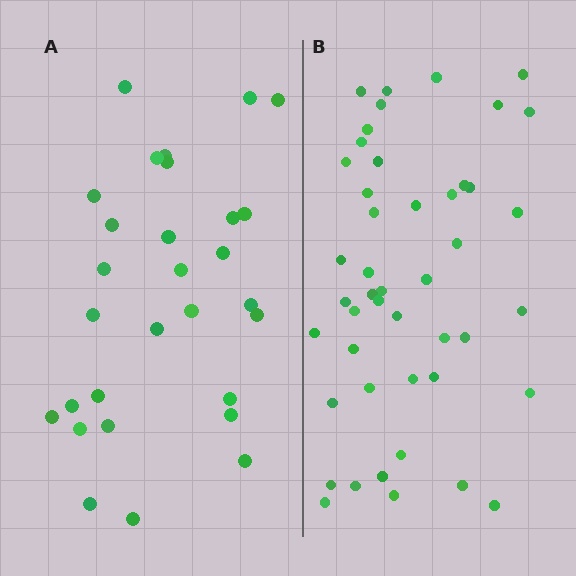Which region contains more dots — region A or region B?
Region B (the right region) has more dots.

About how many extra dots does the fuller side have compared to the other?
Region B has approximately 15 more dots than region A.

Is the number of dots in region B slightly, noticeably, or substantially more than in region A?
Region B has substantially more. The ratio is roughly 1.6 to 1.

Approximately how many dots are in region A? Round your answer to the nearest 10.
About 30 dots. (The exact count is 29, which rounds to 30.)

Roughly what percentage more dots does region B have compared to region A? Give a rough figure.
About 60% more.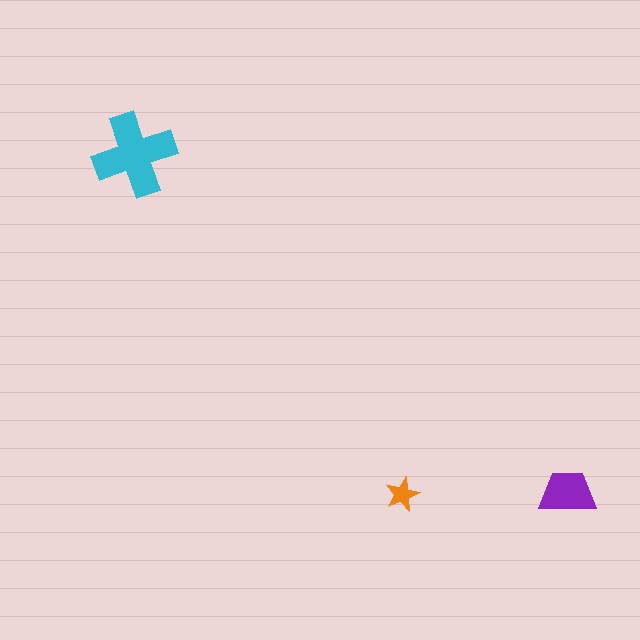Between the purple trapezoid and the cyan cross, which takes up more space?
The cyan cross.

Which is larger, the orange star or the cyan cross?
The cyan cross.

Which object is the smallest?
The orange star.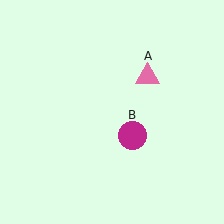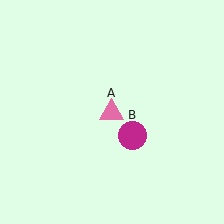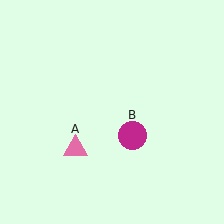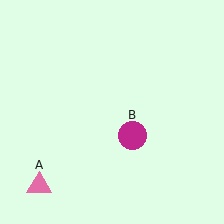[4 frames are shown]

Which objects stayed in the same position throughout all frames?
Magenta circle (object B) remained stationary.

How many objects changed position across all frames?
1 object changed position: pink triangle (object A).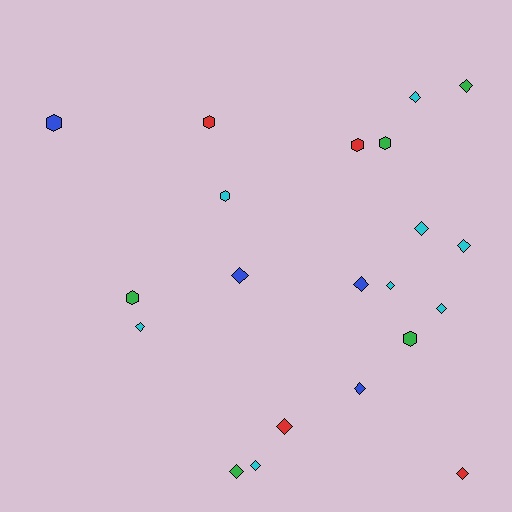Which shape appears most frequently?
Diamond, with 14 objects.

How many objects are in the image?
There are 21 objects.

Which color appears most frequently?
Cyan, with 8 objects.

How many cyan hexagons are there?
There is 1 cyan hexagon.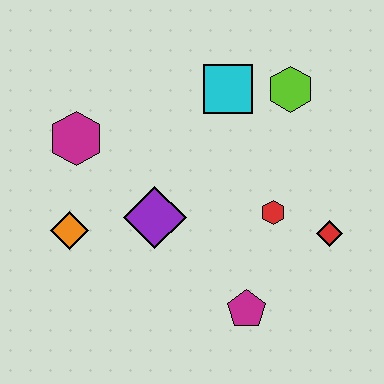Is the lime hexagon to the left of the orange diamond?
No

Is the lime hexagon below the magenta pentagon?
No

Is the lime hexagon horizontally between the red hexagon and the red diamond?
Yes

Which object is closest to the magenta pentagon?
The red hexagon is closest to the magenta pentagon.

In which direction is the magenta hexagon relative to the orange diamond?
The magenta hexagon is above the orange diamond.